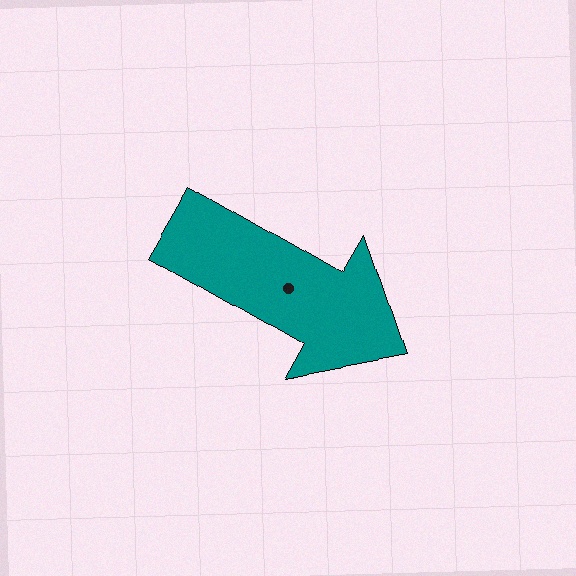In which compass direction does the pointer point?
Southeast.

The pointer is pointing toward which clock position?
Roughly 4 o'clock.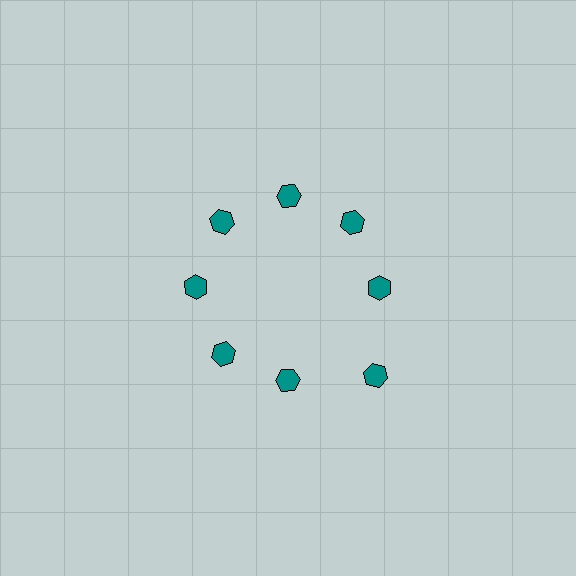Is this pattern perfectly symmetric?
No. The 8 teal hexagons are arranged in a ring, but one element near the 4 o'clock position is pushed outward from the center, breaking the 8-fold rotational symmetry.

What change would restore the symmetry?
The symmetry would be restored by moving it inward, back onto the ring so that all 8 hexagons sit at equal angles and equal distance from the center.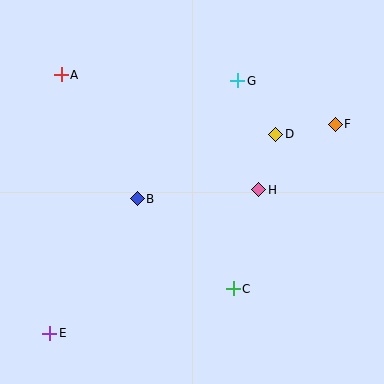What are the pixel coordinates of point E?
Point E is at (50, 333).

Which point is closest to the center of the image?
Point B at (137, 199) is closest to the center.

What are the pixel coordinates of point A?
Point A is at (61, 75).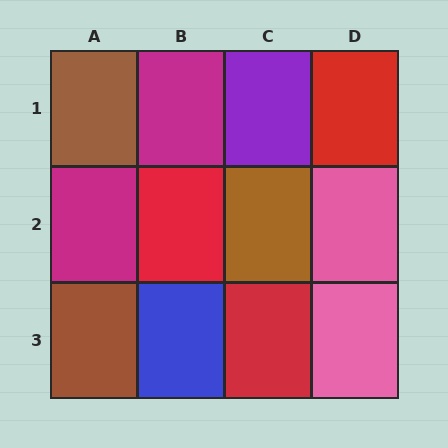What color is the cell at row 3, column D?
Pink.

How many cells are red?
3 cells are red.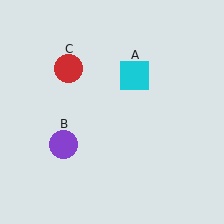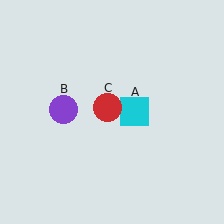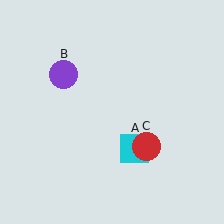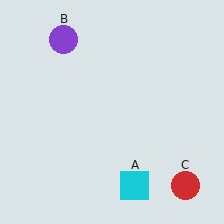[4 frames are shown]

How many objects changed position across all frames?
3 objects changed position: cyan square (object A), purple circle (object B), red circle (object C).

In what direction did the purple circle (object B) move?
The purple circle (object B) moved up.